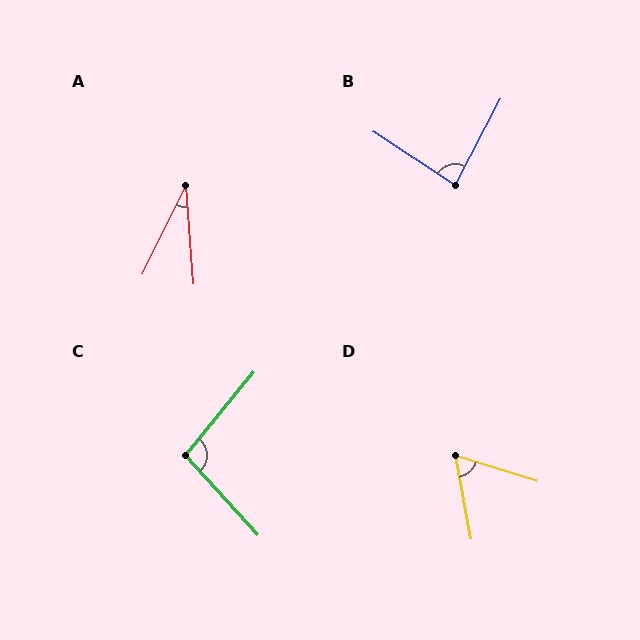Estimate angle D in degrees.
Approximately 63 degrees.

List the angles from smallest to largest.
A (30°), D (63°), B (85°), C (98°).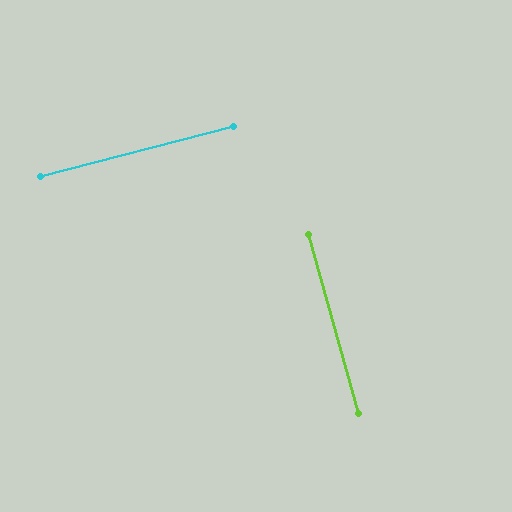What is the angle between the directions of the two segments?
Approximately 89 degrees.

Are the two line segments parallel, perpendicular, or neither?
Perpendicular — they meet at approximately 89°.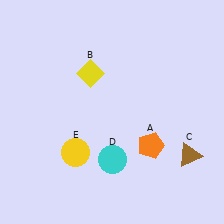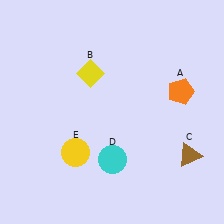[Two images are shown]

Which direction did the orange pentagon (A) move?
The orange pentagon (A) moved up.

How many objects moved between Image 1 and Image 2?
1 object moved between the two images.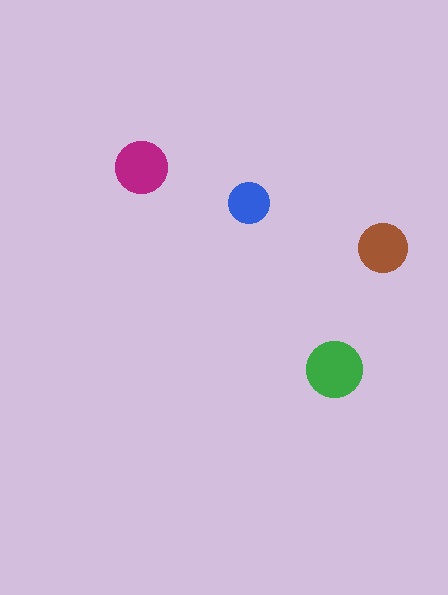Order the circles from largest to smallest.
the green one, the magenta one, the brown one, the blue one.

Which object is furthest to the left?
The magenta circle is leftmost.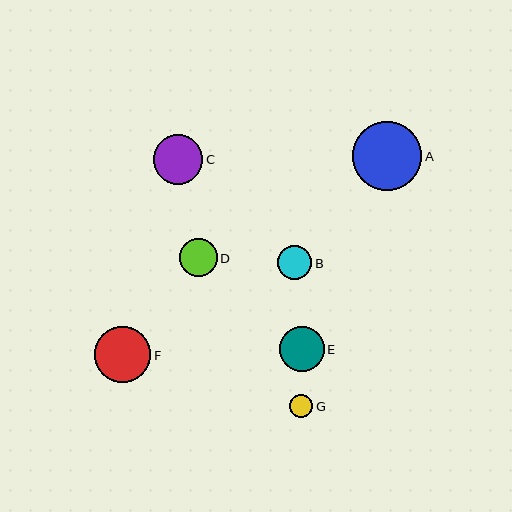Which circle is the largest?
Circle A is the largest with a size of approximately 69 pixels.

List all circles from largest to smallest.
From largest to smallest: A, F, C, E, D, B, G.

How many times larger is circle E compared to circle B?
Circle E is approximately 1.3 times the size of circle B.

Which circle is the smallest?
Circle G is the smallest with a size of approximately 23 pixels.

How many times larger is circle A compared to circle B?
Circle A is approximately 2.0 times the size of circle B.